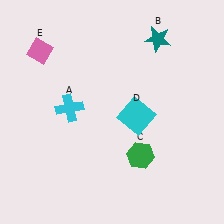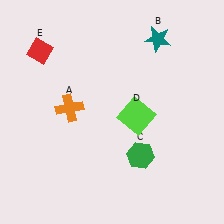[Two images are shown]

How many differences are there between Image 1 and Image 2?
There are 3 differences between the two images.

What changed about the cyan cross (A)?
In Image 1, A is cyan. In Image 2, it changed to orange.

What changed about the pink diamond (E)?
In Image 1, E is pink. In Image 2, it changed to red.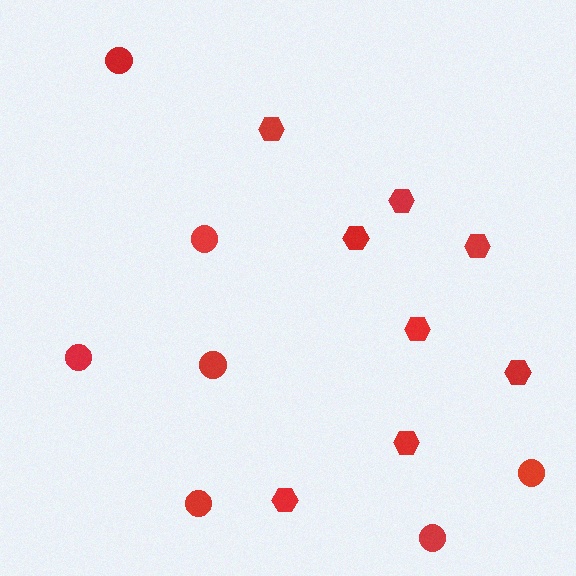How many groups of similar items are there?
There are 2 groups: one group of hexagons (8) and one group of circles (7).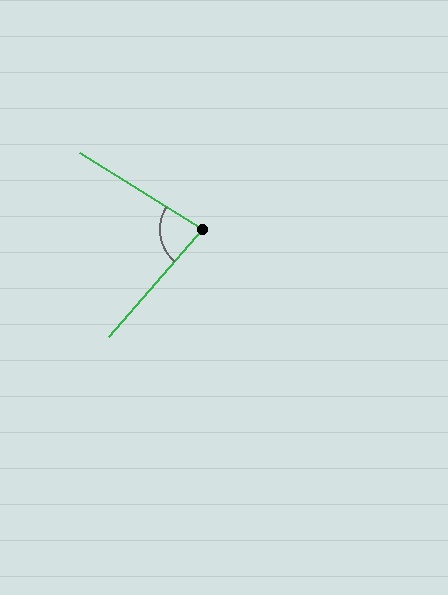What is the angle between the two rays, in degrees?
Approximately 81 degrees.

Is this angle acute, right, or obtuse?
It is acute.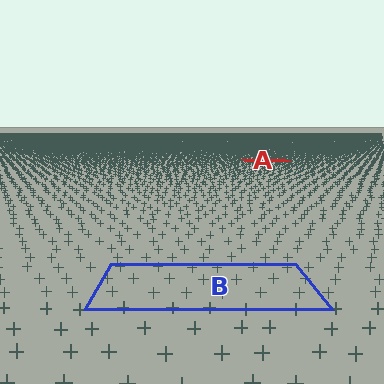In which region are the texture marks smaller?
The texture marks are smaller in region A, because it is farther away.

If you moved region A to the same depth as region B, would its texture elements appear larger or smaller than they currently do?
They would appear larger. At a closer depth, the same texture elements are projected at a bigger on-screen size.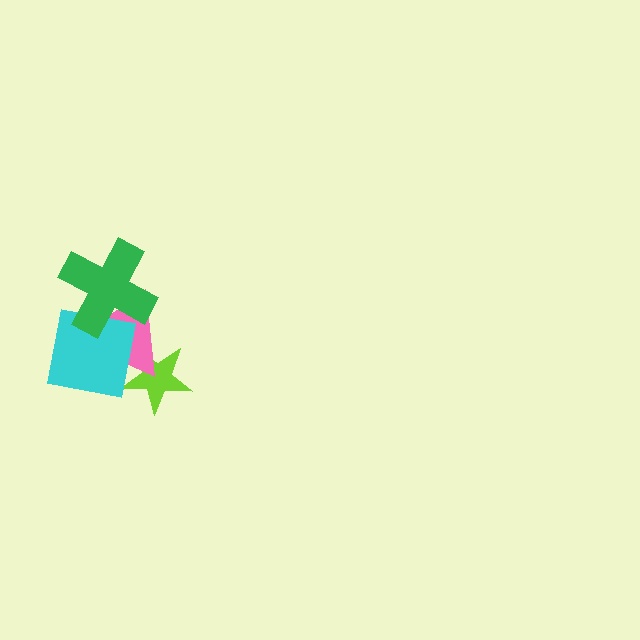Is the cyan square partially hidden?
Yes, it is partially covered by another shape.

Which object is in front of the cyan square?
The green cross is in front of the cyan square.